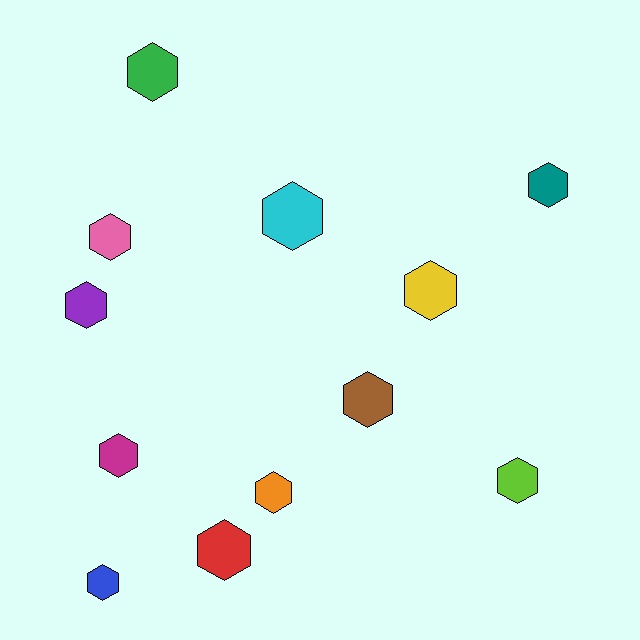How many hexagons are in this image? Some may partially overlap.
There are 12 hexagons.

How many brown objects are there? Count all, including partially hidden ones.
There is 1 brown object.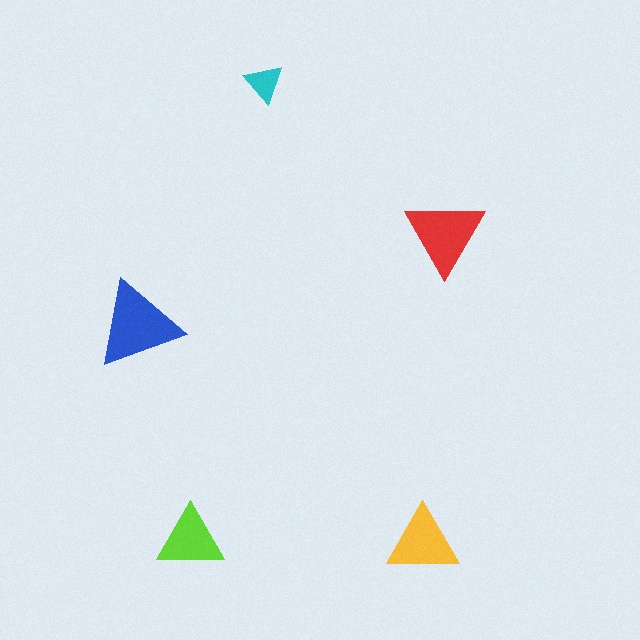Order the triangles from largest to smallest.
the blue one, the red one, the yellow one, the lime one, the cyan one.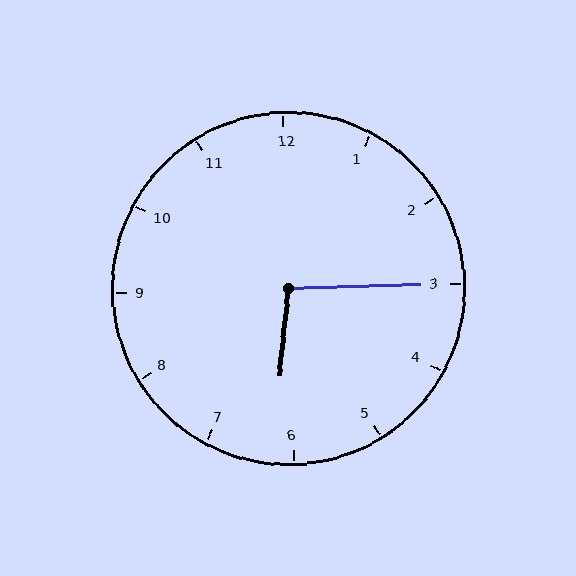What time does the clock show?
6:15.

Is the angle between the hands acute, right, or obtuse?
It is obtuse.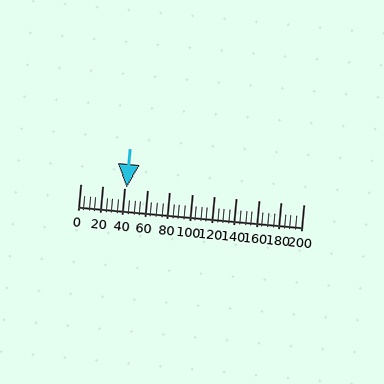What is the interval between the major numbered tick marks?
The major tick marks are spaced 20 units apart.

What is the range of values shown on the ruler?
The ruler shows values from 0 to 200.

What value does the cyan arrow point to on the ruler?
The cyan arrow points to approximately 42.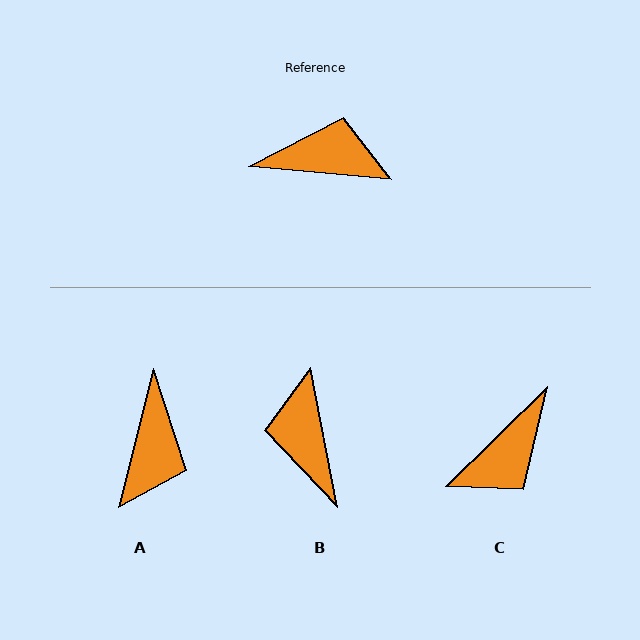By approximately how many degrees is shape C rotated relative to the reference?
Approximately 130 degrees clockwise.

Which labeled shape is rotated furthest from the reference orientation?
C, about 130 degrees away.